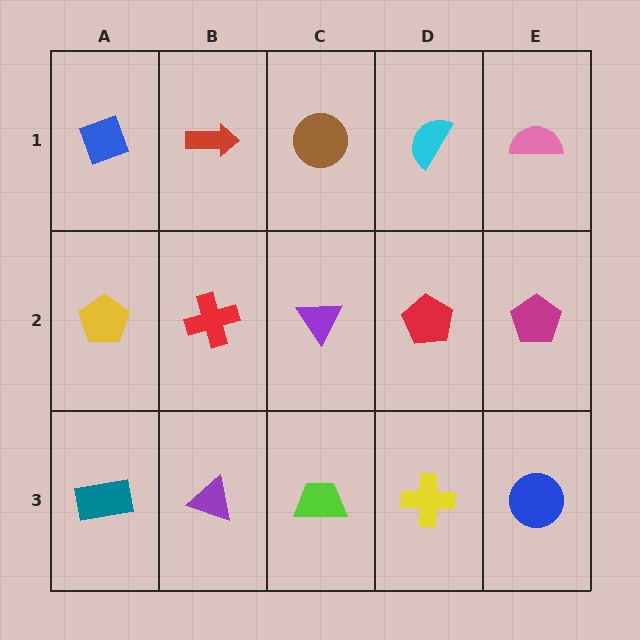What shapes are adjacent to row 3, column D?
A red pentagon (row 2, column D), a lime trapezoid (row 3, column C), a blue circle (row 3, column E).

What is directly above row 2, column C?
A brown circle.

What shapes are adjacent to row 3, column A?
A yellow pentagon (row 2, column A), a purple triangle (row 3, column B).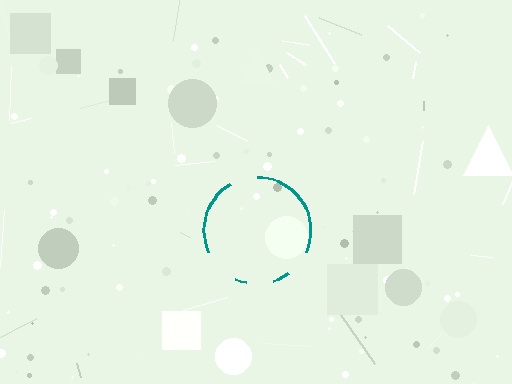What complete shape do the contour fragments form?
The contour fragments form a circle.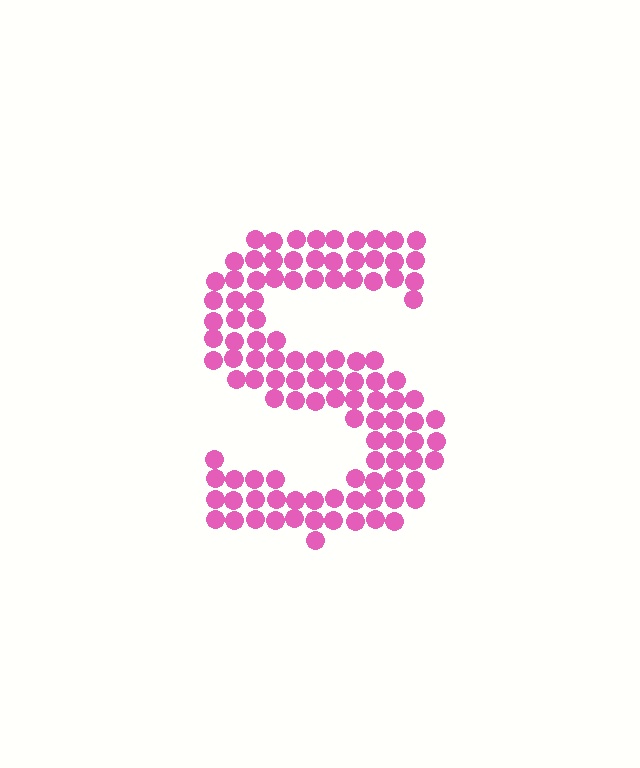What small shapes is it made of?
It is made of small circles.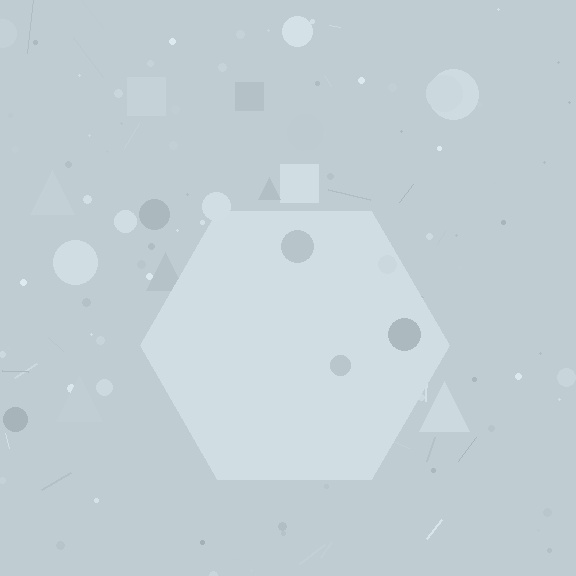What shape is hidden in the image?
A hexagon is hidden in the image.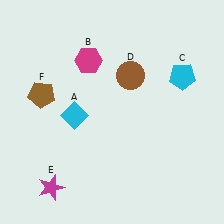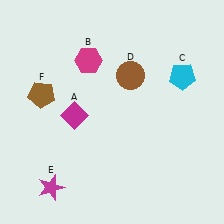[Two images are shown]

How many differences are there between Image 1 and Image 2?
There is 1 difference between the two images.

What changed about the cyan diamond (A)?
In Image 1, A is cyan. In Image 2, it changed to magenta.